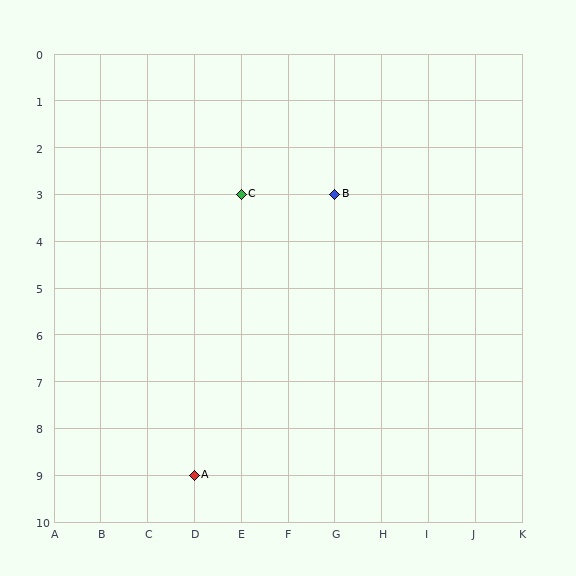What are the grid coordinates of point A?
Point A is at grid coordinates (D, 9).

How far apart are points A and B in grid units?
Points A and B are 3 columns and 6 rows apart (about 6.7 grid units diagonally).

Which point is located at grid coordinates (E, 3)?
Point C is at (E, 3).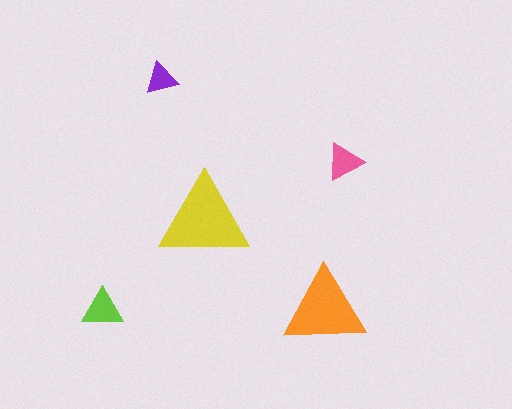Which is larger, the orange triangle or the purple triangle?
The orange one.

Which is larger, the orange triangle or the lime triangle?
The orange one.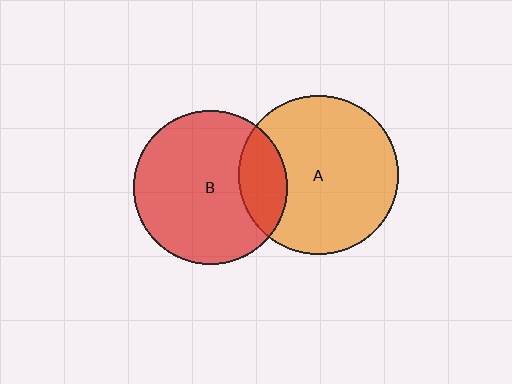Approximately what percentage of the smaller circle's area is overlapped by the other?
Approximately 20%.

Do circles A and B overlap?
Yes.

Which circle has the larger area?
Circle A (orange).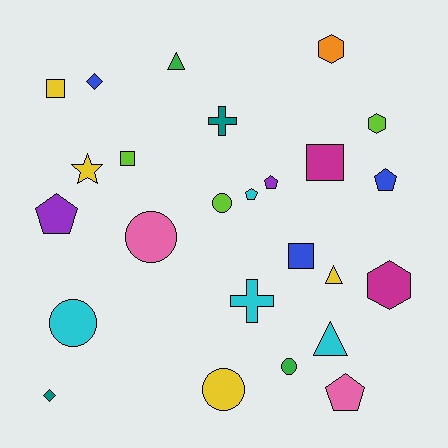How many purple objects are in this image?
There are 2 purple objects.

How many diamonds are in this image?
There are 2 diamonds.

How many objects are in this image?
There are 25 objects.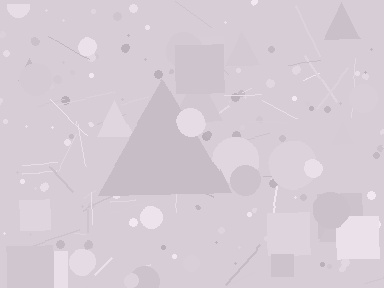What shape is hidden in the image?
A triangle is hidden in the image.